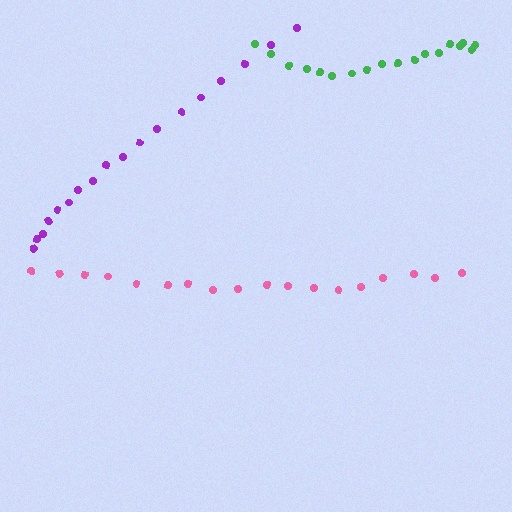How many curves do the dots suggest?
There are 3 distinct paths.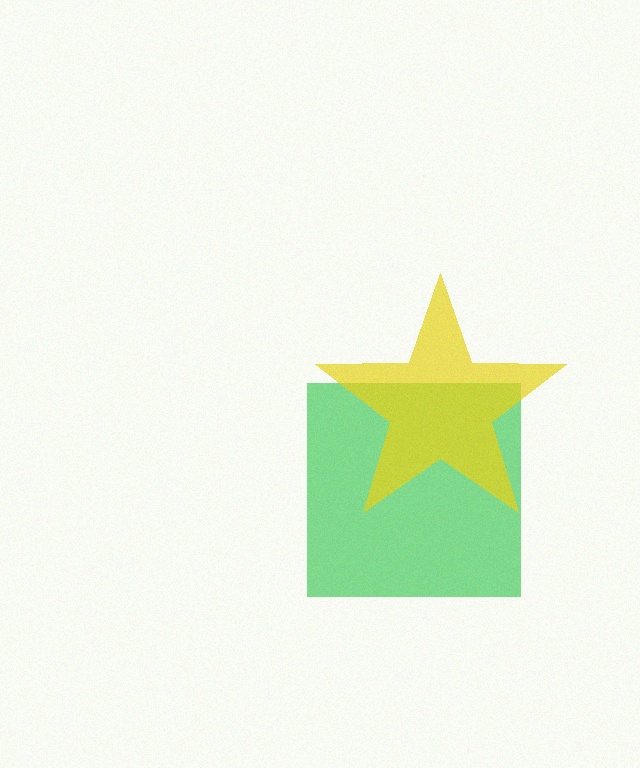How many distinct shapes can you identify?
There are 2 distinct shapes: a green square, a yellow star.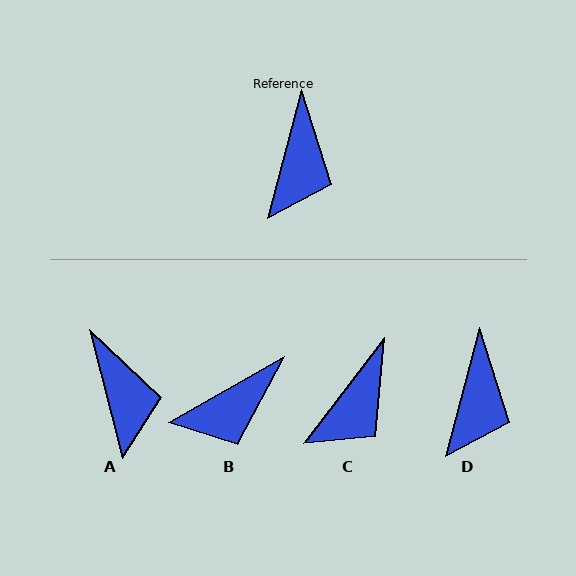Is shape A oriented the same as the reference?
No, it is off by about 29 degrees.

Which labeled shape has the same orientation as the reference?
D.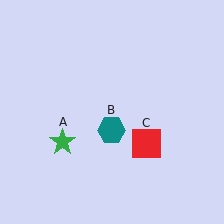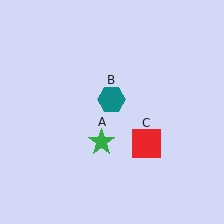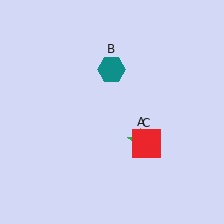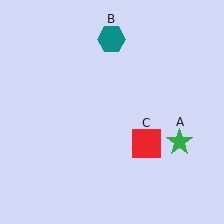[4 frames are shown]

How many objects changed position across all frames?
2 objects changed position: green star (object A), teal hexagon (object B).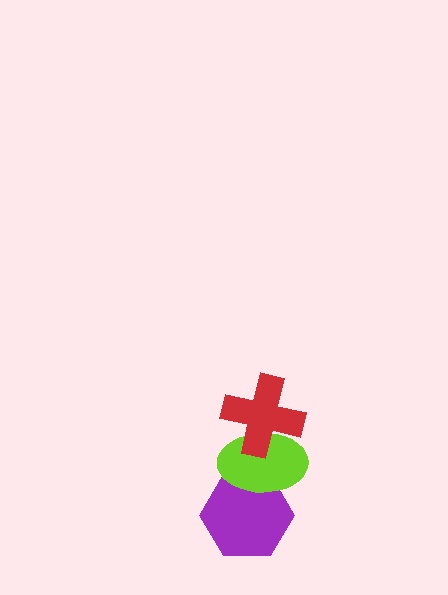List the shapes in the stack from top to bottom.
From top to bottom: the red cross, the lime ellipse, the purple hexagon.